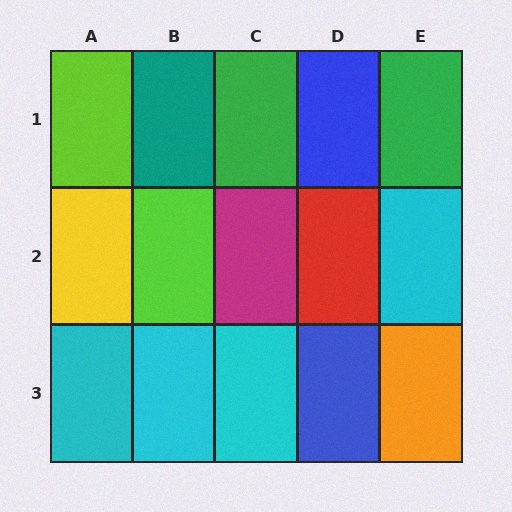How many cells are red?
1 cell is red.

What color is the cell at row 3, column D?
Blue.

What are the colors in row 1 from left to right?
Lime, teal, green, blue, green.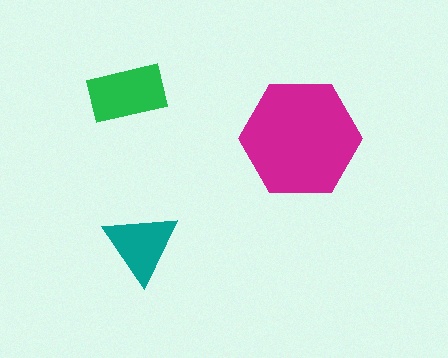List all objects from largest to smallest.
The magenta hexagon, the green rectangle, the teal triangle.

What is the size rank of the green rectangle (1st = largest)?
2nd.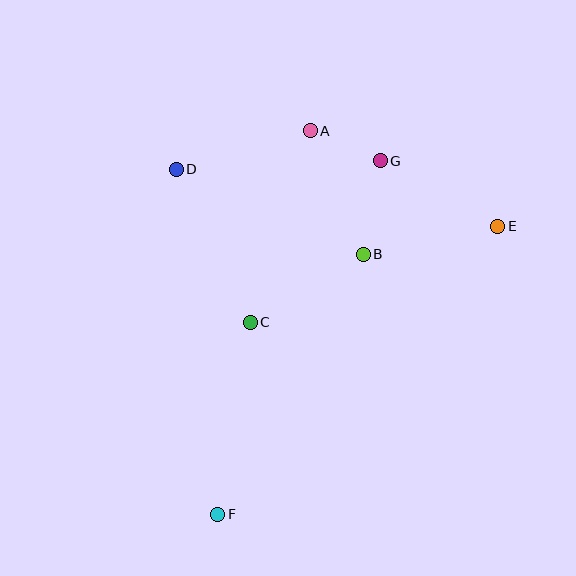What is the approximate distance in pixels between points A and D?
The distance between A and D is approximately 140 pixels.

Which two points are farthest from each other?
Points E and F are farthest from each other.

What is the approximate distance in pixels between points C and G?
The distance between C and G is approximately 207 pixels.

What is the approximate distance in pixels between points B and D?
The distance between B and D is approximately 205 pixels.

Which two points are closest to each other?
Points A and G are closest to each other.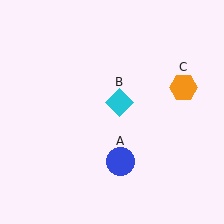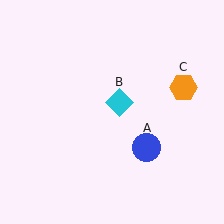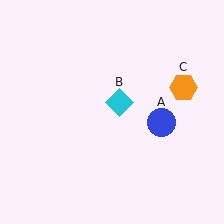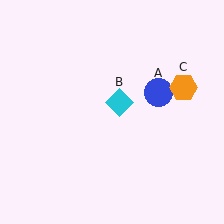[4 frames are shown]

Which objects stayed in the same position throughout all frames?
Cyan diamond (object B) and orange hexagon (object C) remained stationary.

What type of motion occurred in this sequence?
The blue circle (object A) rotated counterclockwise around the center of the scene.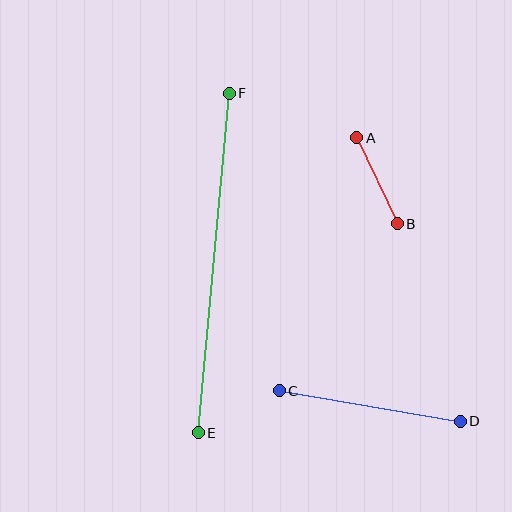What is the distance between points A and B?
The distance is approximately 95 pixels.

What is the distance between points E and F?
The distance is approximately 341 pixels.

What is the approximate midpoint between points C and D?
The midpoint is at approximately (370, 406) pixels.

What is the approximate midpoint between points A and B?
The midpoint is at approximately (377, 181) pixels.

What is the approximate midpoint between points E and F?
The midpoint is at approximately (214, 263) pixels.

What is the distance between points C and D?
The distance is approximately 183 pixels.